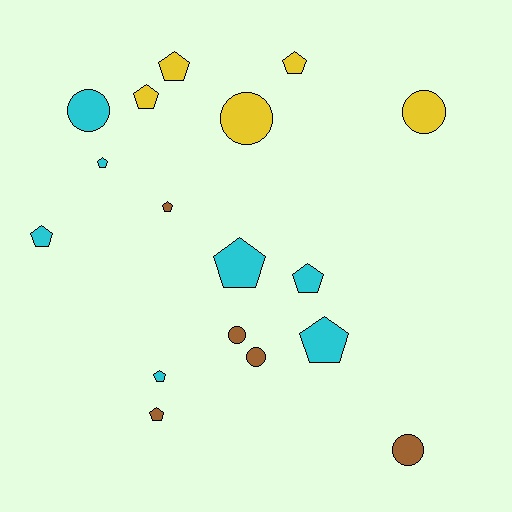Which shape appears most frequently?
Pentagon, with 11 objects.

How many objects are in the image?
There are 17 objects.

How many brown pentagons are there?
There are 2 brown pentagons.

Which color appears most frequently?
Cyan, with 7 objects.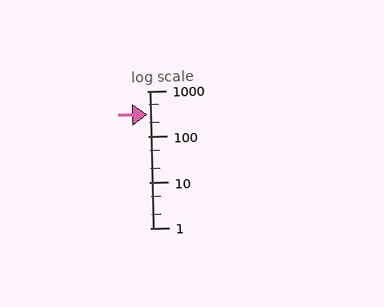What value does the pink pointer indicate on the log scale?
The pointer indicates approximately 300.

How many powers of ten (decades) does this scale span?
The scale spans 3 decades, from 1 to 1000.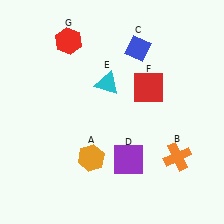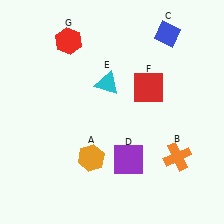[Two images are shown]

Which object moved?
The blue diamond (C) moved right.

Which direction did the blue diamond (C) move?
The blue diamond (C) moved right.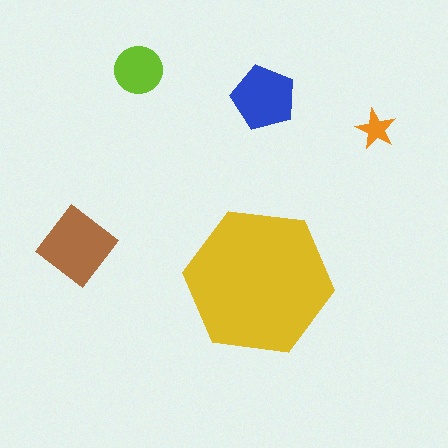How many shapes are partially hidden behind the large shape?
0 shapes are partially hidden.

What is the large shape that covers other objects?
A yellow hexagon.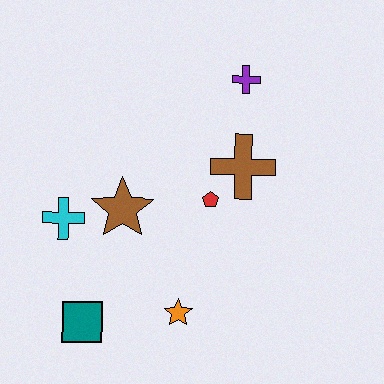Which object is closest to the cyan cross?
The brown star is closest to the cyan cross.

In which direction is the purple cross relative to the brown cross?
The purple cross is above the brown cross.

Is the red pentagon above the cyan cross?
Yes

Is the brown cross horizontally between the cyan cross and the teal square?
No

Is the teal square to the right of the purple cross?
No